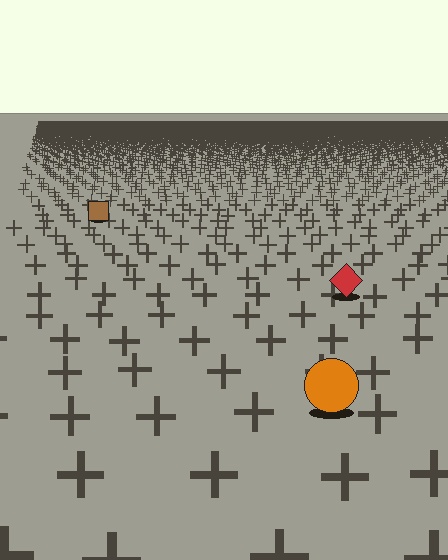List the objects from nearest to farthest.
From nearest to farthest: the orange circle, the red diamond, the brown square.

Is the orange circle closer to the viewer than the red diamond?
Yes. The orange circle is closer — you can tell from the texture gradient: the ground texture is coarser near it.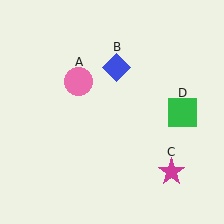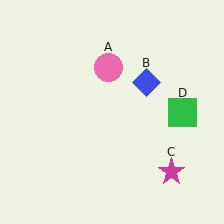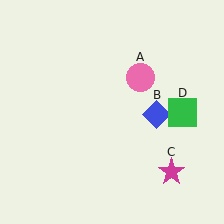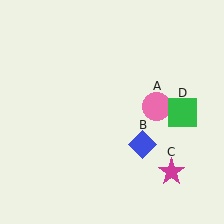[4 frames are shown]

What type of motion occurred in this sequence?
The pink circle (object A), blue diamond (object B) rotated clockwise around the center of the scene.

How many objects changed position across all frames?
2 objects changed position: pink circle (object A), blue diamond (object B).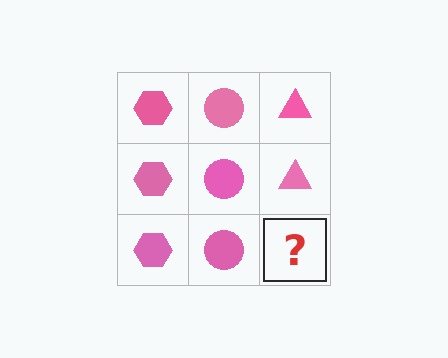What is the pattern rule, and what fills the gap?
The rule is that each column has a consistent shape. The gap should be filled with a pink triangle.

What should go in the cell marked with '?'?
The missing cell should contain a pink triangle.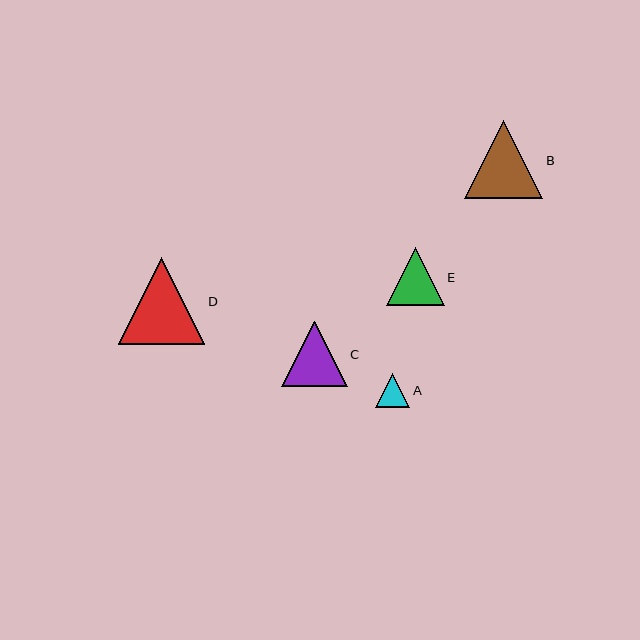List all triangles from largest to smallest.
From largest to smallest: D, B, C, E, A.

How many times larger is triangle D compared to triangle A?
Triangle D is approximately 2.5 times the size of triangle A.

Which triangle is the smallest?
Triangle A is the smallest with a size of approximately 34 pixels.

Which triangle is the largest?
Triangle D is the largest with a size of approximately 86 pixels.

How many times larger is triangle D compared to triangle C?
Triangle D is approximately 1.3 times the size of triangle C.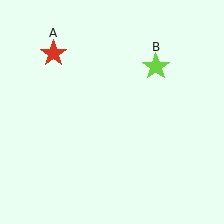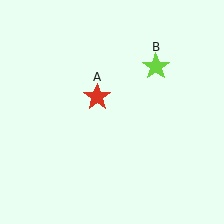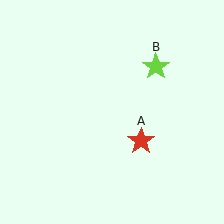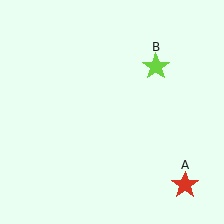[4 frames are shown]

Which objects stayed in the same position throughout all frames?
Lime star (object B) remained stationary.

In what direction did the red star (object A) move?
The red star (object A) moved down and to the right.